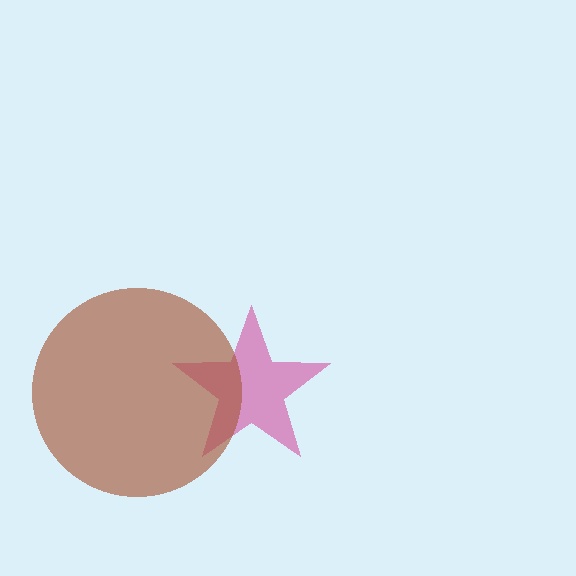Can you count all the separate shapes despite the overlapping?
Yes, there are 2 separate shapes.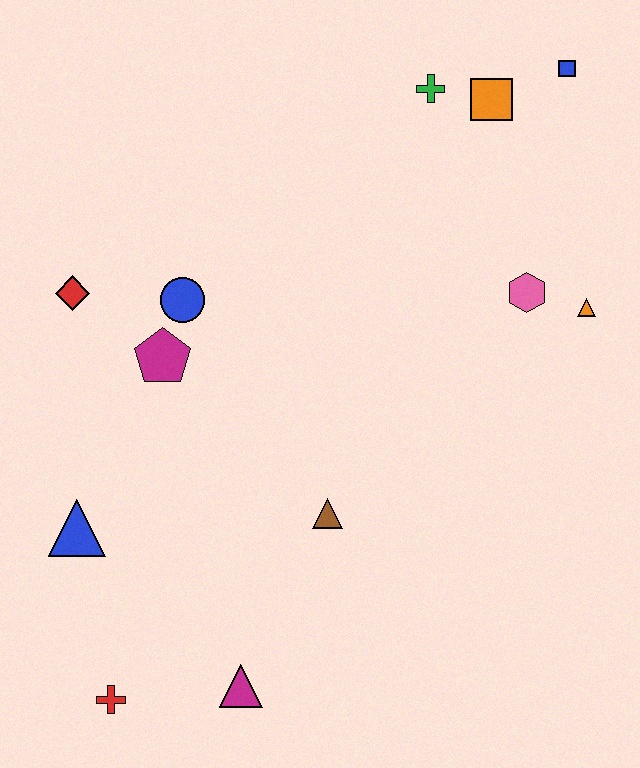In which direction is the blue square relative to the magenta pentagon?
The blue square is to the right of the magenta pentagon.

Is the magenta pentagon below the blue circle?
Yes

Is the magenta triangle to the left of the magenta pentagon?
No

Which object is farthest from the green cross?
The red cross is farthest from the green cross.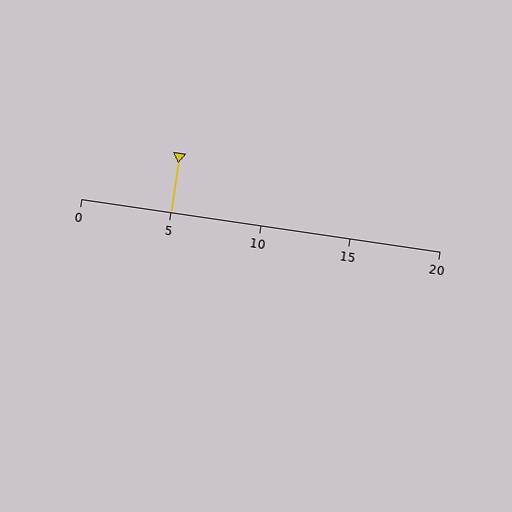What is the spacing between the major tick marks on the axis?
The major ticks are spaced 5 apart.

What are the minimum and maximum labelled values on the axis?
The axis runs from 0 to 20.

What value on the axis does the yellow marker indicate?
The marker indicates approximately 5.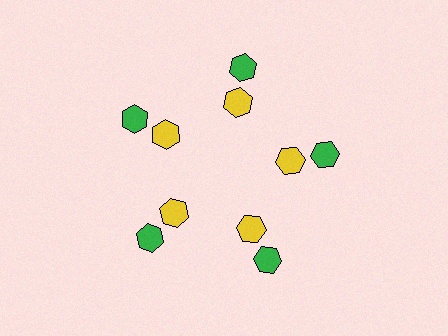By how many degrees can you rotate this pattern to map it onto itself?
The pattern maps onto itself every 72 degrees of rotation.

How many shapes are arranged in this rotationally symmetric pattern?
There are 10 shapes, arranged in 5 groups of 2.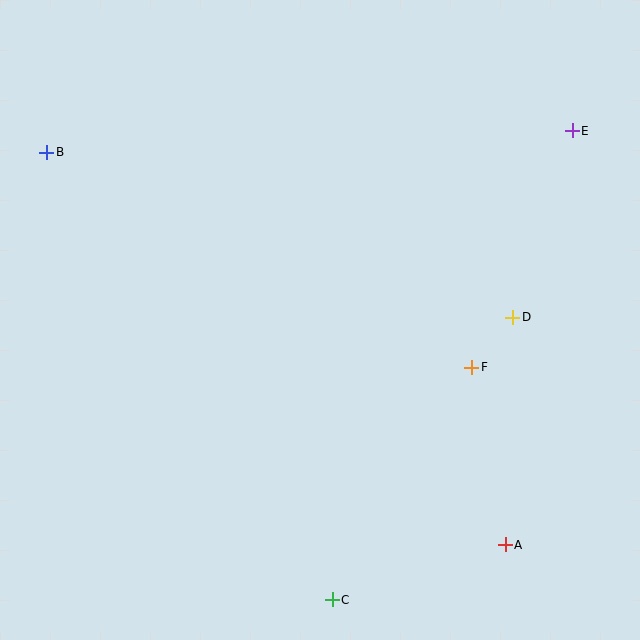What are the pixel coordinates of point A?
Point A is at (505, 545).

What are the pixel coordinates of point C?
Point C is at (332, 600).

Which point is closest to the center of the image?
Point F at (472, 367) is closest to the center.